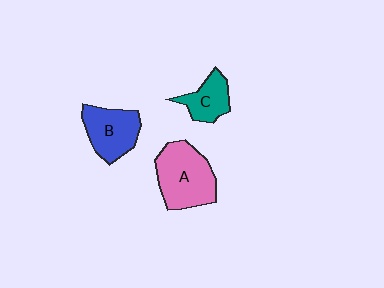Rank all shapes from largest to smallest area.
From largest to smallest: A (pink), B (blue), C (teal).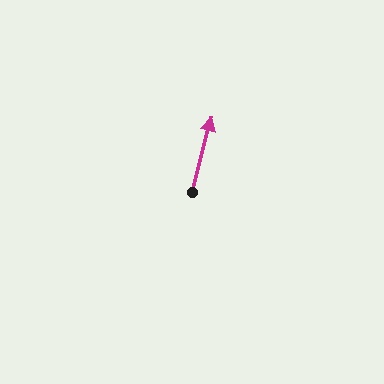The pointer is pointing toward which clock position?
Roughly 12 o'clock.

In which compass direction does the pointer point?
North.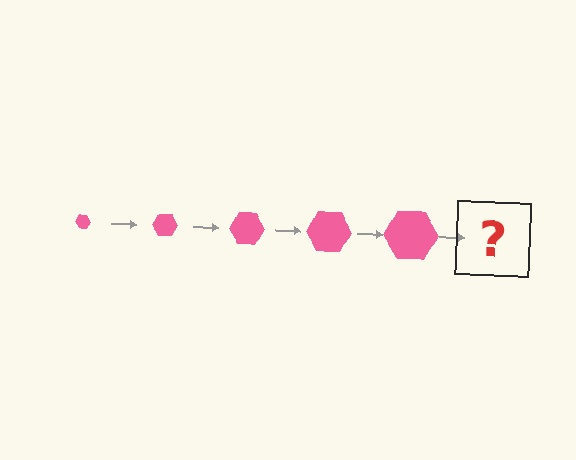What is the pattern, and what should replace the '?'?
The pattern is that the hexagon gets progressively larger each step. The '?' should be a pink hexagon, larger than the previous one.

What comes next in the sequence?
The next element should be a pink hexagon, larger than the previous one.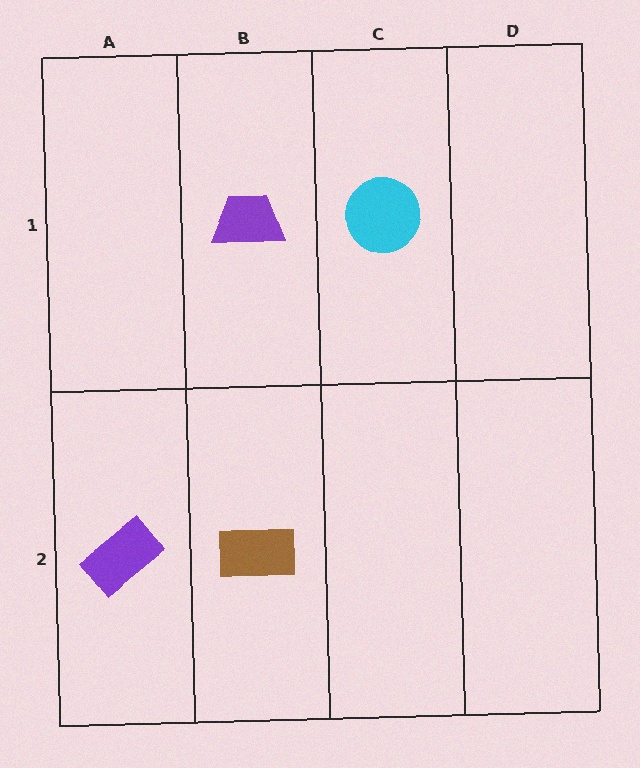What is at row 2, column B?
A brown rectangle.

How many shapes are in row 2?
2 shapes.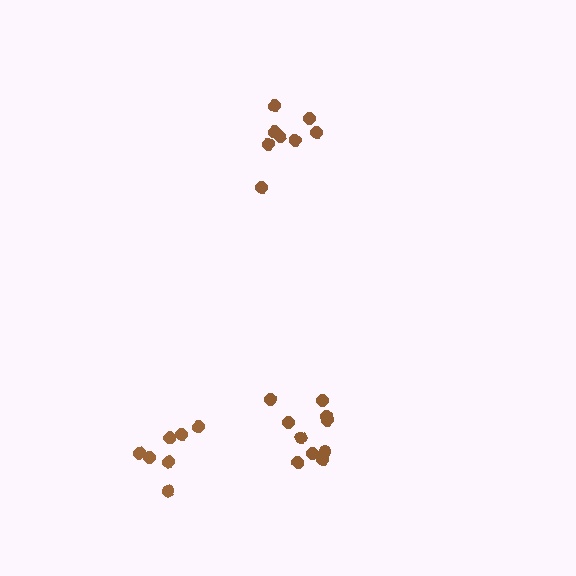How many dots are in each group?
Group 1: 7 dots, Group 2: 10 dots, Group 3: 8 dots (25 total).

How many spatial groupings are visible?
There are 3 spatial groupings.